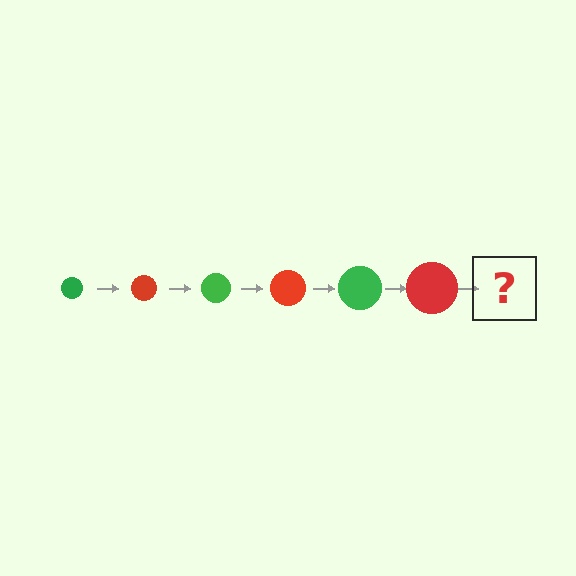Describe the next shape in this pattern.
It should be a green circle, larger than the previous one.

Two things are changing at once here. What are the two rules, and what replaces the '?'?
The two rules are that the circle grows larger each step and the color cycles through green and red. The '?' should be a green circle, larger than the previous one.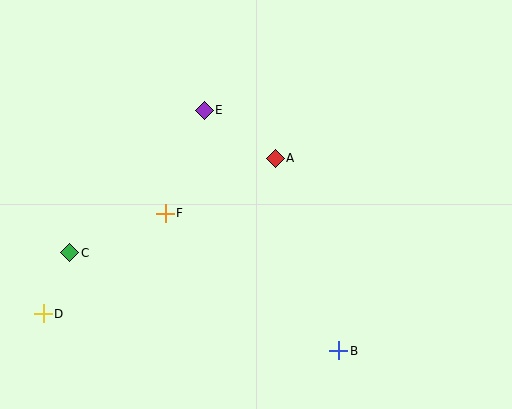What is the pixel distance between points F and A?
The distance between F and A is 123 pixels.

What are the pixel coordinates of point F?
Point F is at (165, 213).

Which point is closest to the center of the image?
Point A at (275, 158) is closest to the center.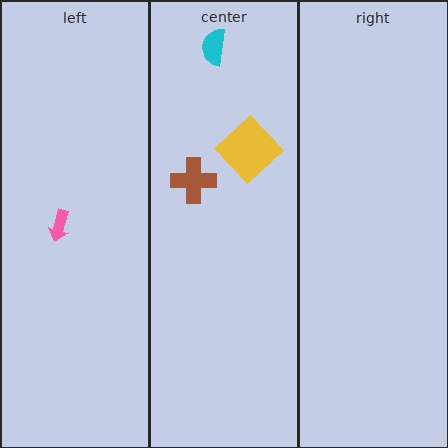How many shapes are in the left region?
1.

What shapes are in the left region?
The pink arrow.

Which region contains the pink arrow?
The left region.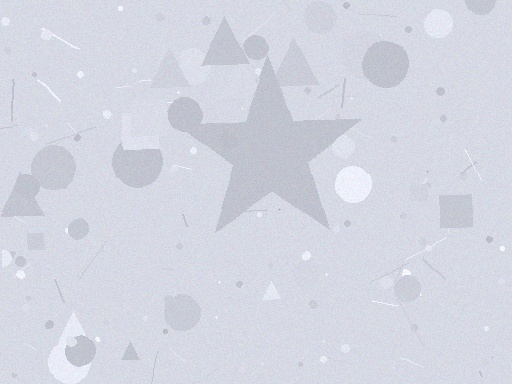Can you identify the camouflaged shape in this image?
The camouflaged shape is a star.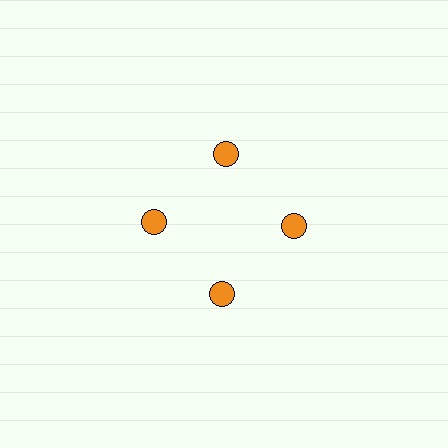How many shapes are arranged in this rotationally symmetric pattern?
There are 4 shapes, arranged in 4 groups of 1.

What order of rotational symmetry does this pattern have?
This pattern has 4-fold rotational symmetry.